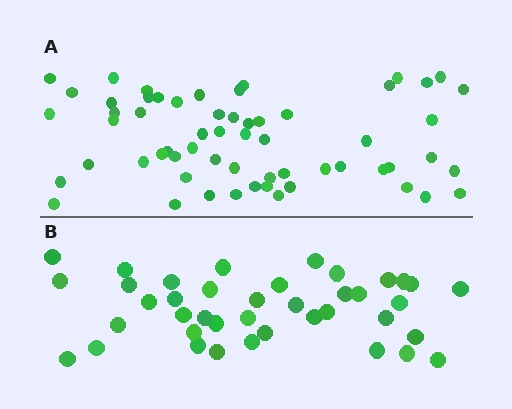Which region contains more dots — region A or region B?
Region A (the top region) has more dots.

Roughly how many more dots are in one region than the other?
Region A has approximately 20 more dots than region B.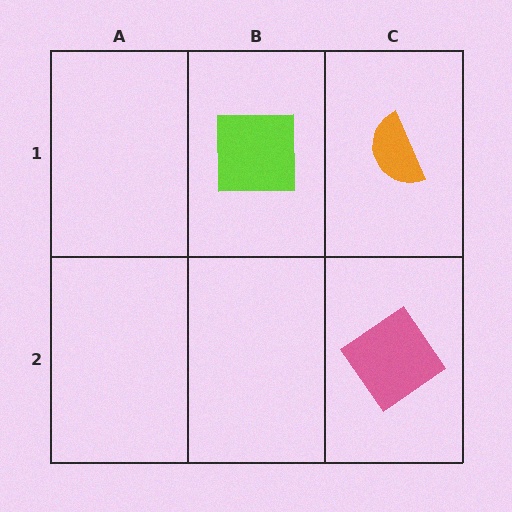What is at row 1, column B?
A lime square.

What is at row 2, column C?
A pink diamond.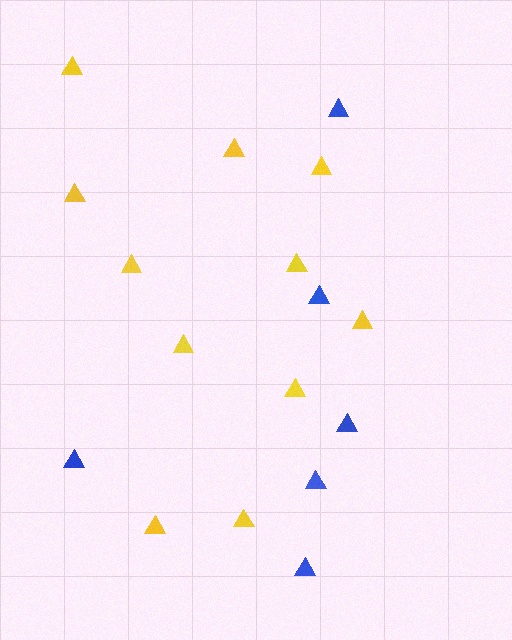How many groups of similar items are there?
There are 2 groups: one group of blue triangles (6) and one group of yellow triangles (11).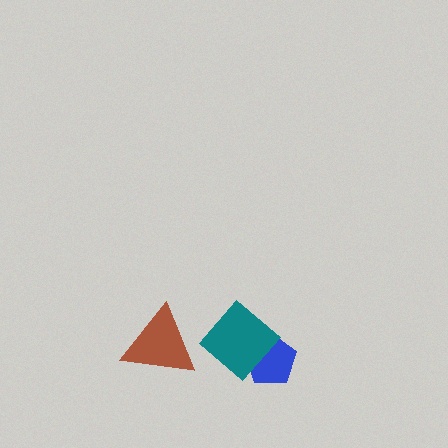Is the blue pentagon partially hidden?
Yes, it is partially covered by another shape.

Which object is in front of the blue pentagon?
The teal diamond is in front of the blue pentagon.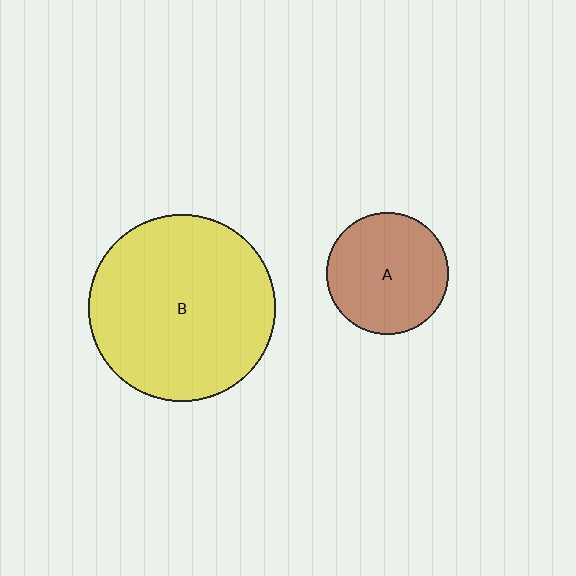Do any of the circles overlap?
No, none of the circles overlap.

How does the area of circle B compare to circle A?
Approximately 2.3 times.